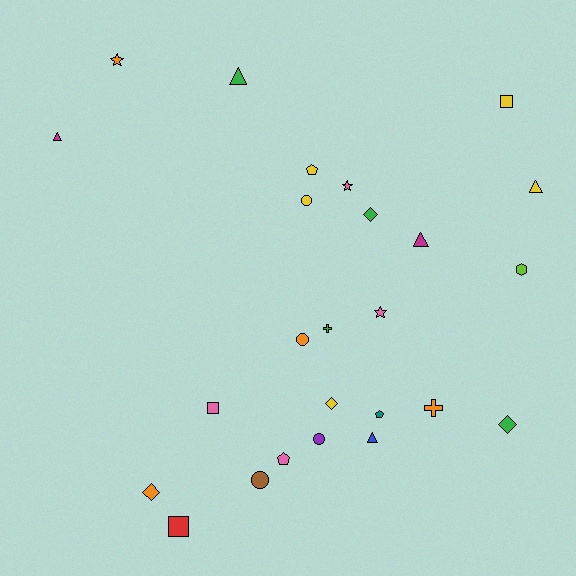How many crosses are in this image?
There are 2 crosses.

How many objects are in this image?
There are 25 objects.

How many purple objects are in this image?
There is 1 purple object.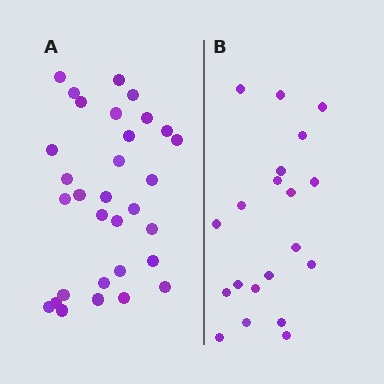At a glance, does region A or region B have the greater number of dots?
Region A (the left region) has more dots.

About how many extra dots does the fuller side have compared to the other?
Region A has roughly 12 or so more dots than region B.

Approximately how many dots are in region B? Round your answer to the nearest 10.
About 20 dots.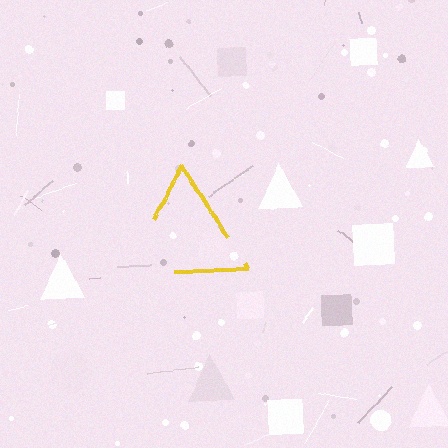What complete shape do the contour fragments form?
The contour fragments form a triangle.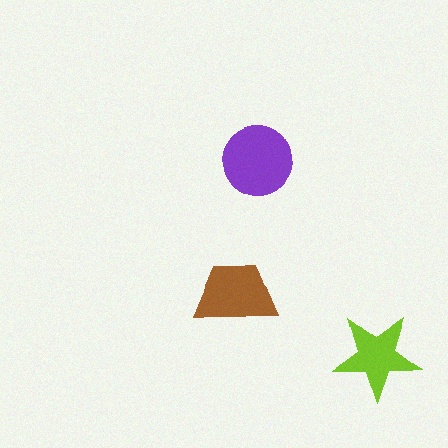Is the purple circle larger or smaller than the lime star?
Larger.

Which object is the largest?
The purple circle.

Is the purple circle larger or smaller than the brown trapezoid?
Larger.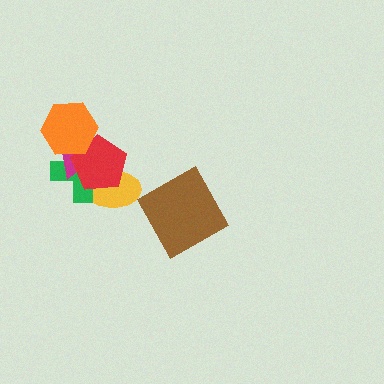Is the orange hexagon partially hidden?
No, no other shape covers it.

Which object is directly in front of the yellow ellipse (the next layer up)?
The green cross is directly in front of the yellow ellipse.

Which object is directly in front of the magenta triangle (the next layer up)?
The red pentagon is directly in front of the magenta triangle.